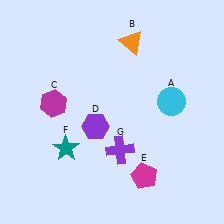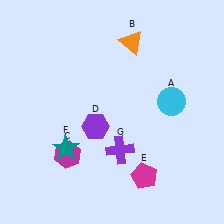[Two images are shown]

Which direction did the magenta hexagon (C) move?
The magenta hexagon (C) moved down.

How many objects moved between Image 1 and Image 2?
1 object moved between the two images.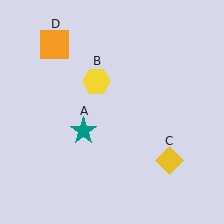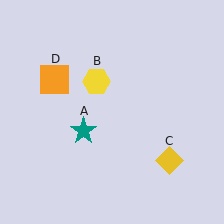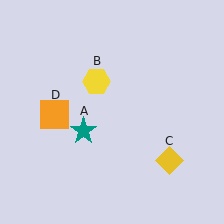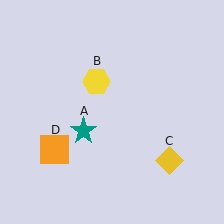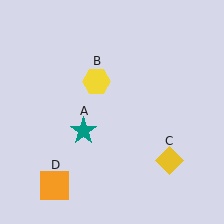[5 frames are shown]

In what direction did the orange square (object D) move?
The orange square (object D) moved down.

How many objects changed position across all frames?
1 object changed position: orange square (object D).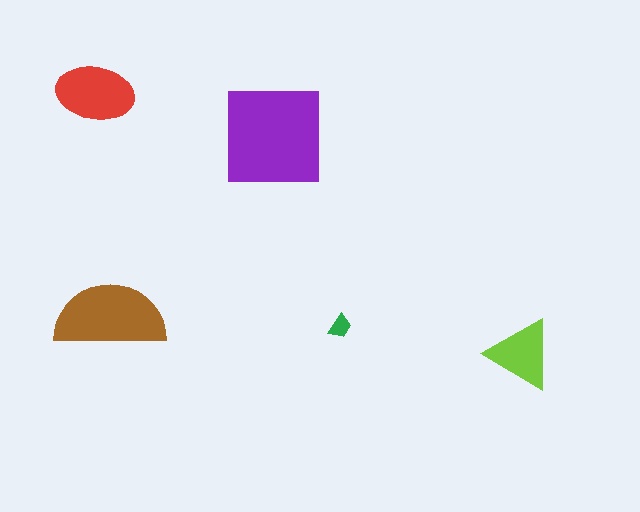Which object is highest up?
The red ellipse is topmost.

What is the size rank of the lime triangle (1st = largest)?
4th.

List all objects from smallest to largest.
The green trapezoid, the lime triangle, the red ellipse, the brown semicircle, the purple square.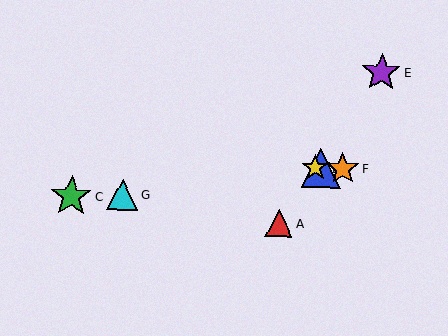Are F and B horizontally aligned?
Yes, both are at y≈169.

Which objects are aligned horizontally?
Objects B, D, F are aligned horizontally.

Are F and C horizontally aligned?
No, F is at y≈169 and C is at y≈196.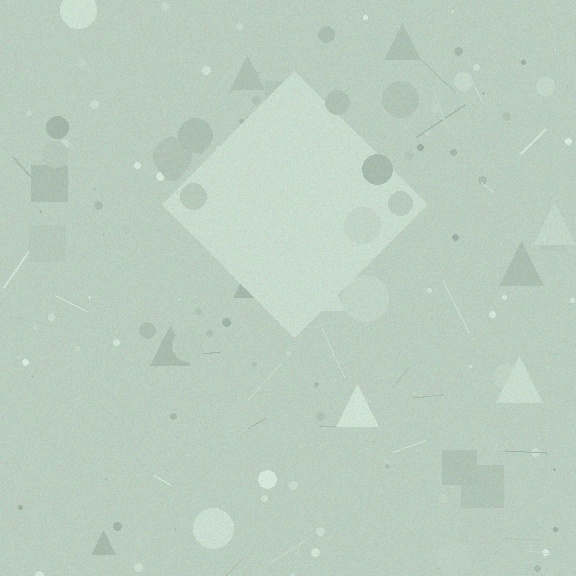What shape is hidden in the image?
A diamond is hidden in the image.